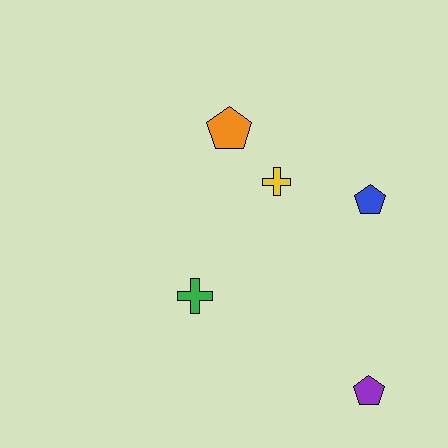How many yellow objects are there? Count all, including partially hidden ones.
There is 1 yellow object.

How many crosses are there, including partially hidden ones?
There are 2 crosses.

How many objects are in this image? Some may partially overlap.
There are 5 objects.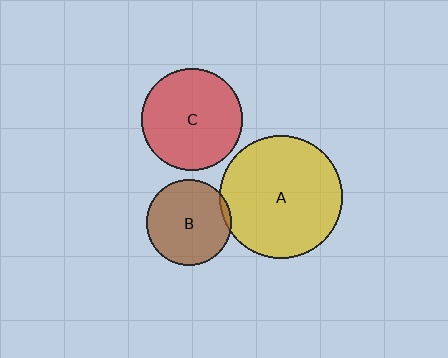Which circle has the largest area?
Circle A (yellow).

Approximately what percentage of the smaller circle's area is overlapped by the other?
Approximately 5%.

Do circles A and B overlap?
Yes.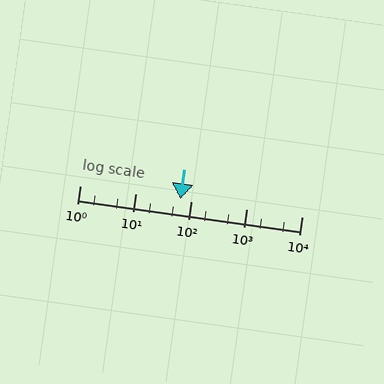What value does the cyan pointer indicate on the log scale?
The pointer indicates approximately 64.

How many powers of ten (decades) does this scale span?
The scale spans 4 decades, from 1 to 10000.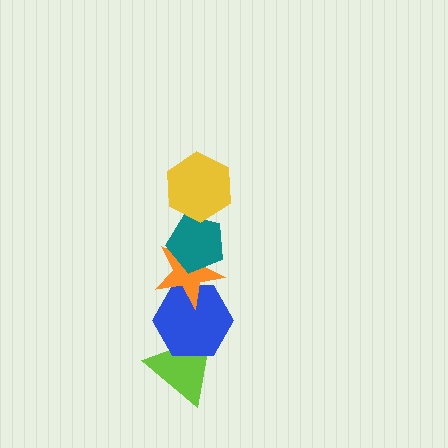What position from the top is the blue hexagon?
The blue hexagon is 4th from the top.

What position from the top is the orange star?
The orange star is 3rd from the top.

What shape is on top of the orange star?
The teal pentagon is on top of the orange star.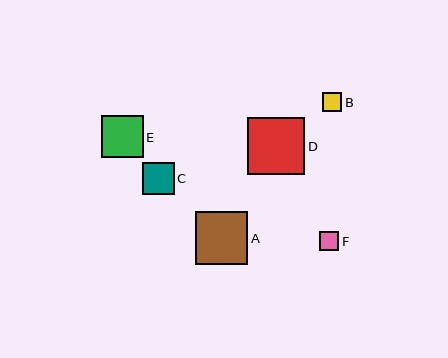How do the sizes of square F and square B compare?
Square F and square B are approximately the same size.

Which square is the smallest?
Square B is the smallest with a size of approximately 19 pixels.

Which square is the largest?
Square D is the largest with a size of approximately 57 pixels.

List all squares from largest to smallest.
From largest to smallest: D, A, E, C, F, B.